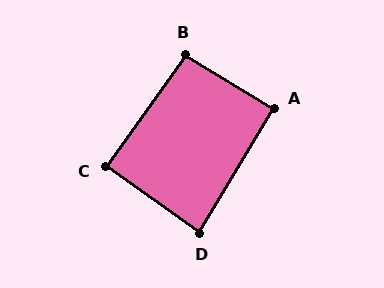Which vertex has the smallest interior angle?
D, at approximately 85 degrees.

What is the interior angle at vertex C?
Approximately 90 degrees (approximately right).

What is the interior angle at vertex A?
Approximately 90 degrees (approximately right).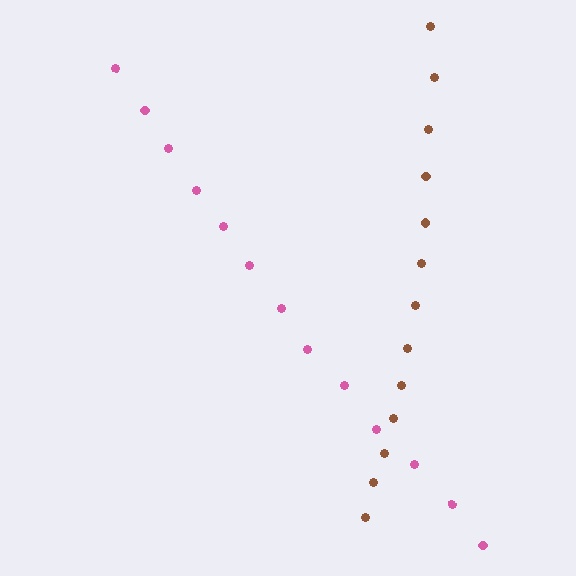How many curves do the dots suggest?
There are 2 distinct paths.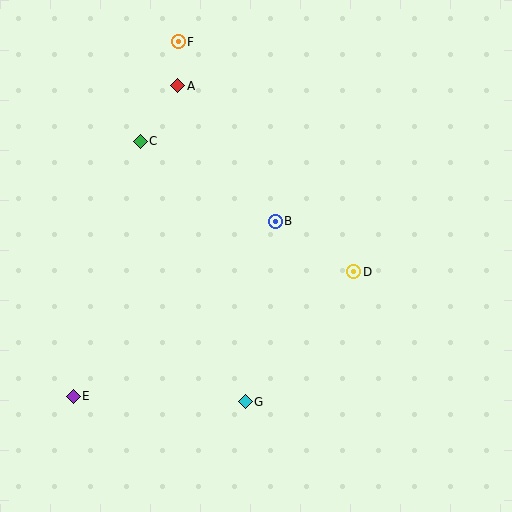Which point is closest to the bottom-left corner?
Point E is closest to the bottom-left corner.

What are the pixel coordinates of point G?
Point G is at (245, 402).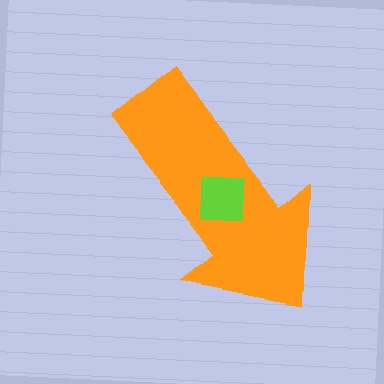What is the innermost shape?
The lime square.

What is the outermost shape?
The orange arrow.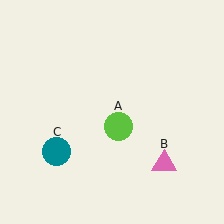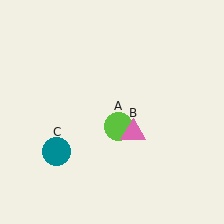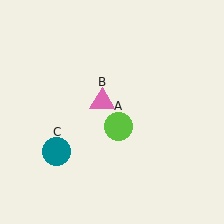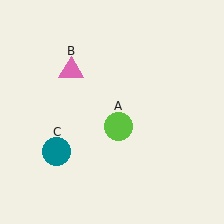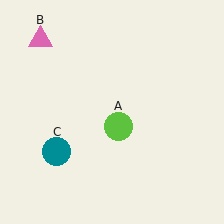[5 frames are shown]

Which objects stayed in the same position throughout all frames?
Lime circle (object A) and teal circle (object C) remained stationary.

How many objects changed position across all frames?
1 object changed position: pink triangle (object B).